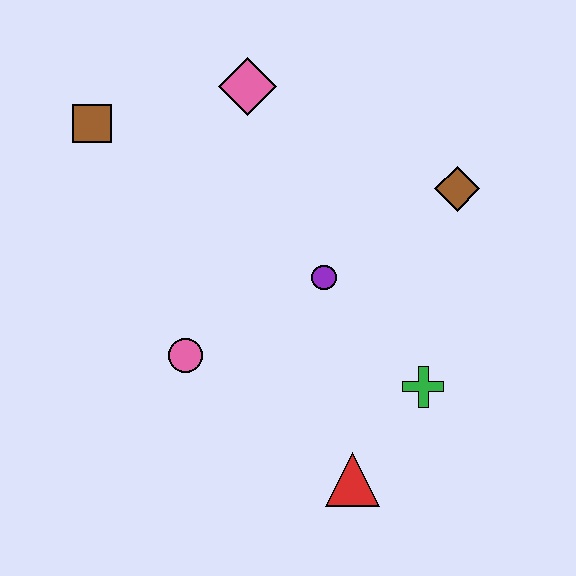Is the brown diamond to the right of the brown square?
Yes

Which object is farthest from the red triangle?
The brown square is farthest from the red triangle.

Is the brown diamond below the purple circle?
No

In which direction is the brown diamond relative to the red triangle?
The brown diamond is above the red triangle.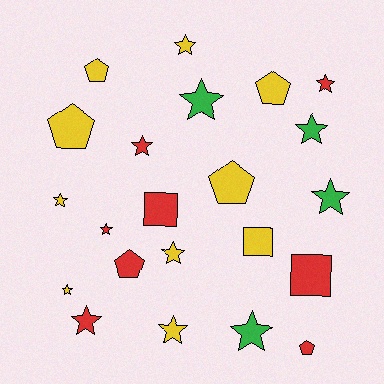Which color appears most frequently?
Yellow, with 10 objects.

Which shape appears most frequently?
Star, with 13 objects.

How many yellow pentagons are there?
There are 4 yellow pentagons.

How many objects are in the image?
There are 22 objects.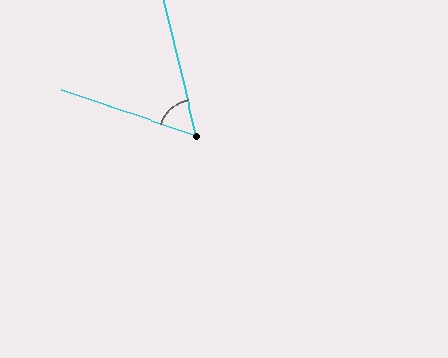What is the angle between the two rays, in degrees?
Approximately 59 degrees.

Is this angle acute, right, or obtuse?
It is acute.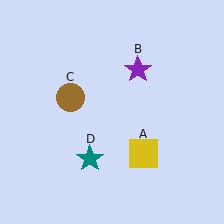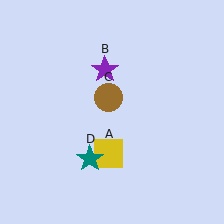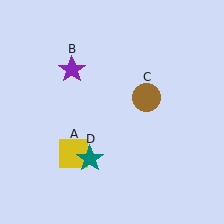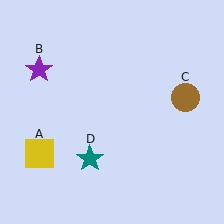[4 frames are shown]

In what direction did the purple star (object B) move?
The purple star (object B) moved left.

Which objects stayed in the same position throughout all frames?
Teal star (object D) remained stationary.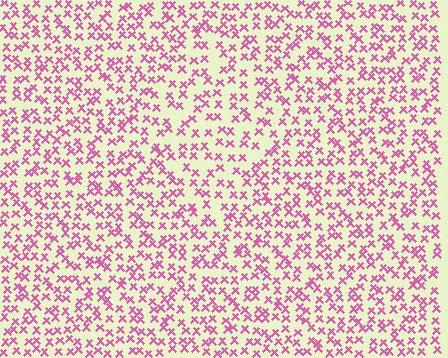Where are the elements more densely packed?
The elements are more densely packed outside the diamond boundary.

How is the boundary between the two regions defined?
The boundary is defined by a change in element density (approximately 1.4x ratio). All elements are the same color, size, and shape.